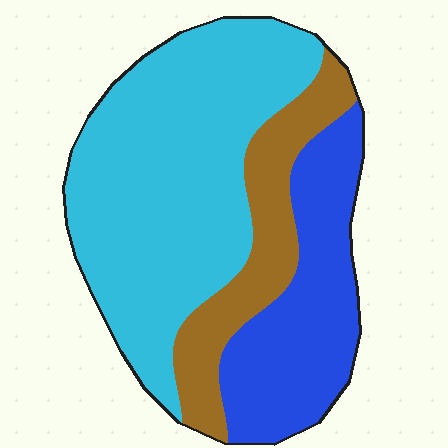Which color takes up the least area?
Brown, at roughly 20%.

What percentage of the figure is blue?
Blue takes up about one quarter (1/4) of the figure.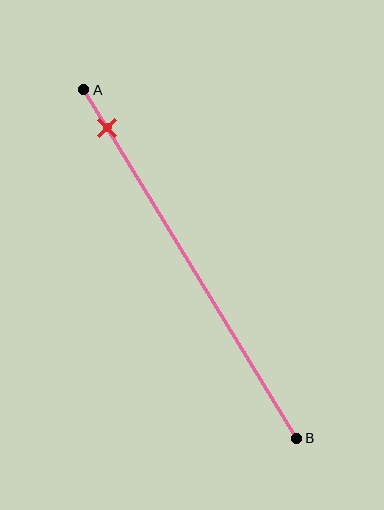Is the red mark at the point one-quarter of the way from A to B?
No, the mark is at about 10% from A, not at the 25% one-quarter point.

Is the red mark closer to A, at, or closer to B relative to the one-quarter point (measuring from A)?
The red mark is closer to point A than the one-quarter point of segment AB.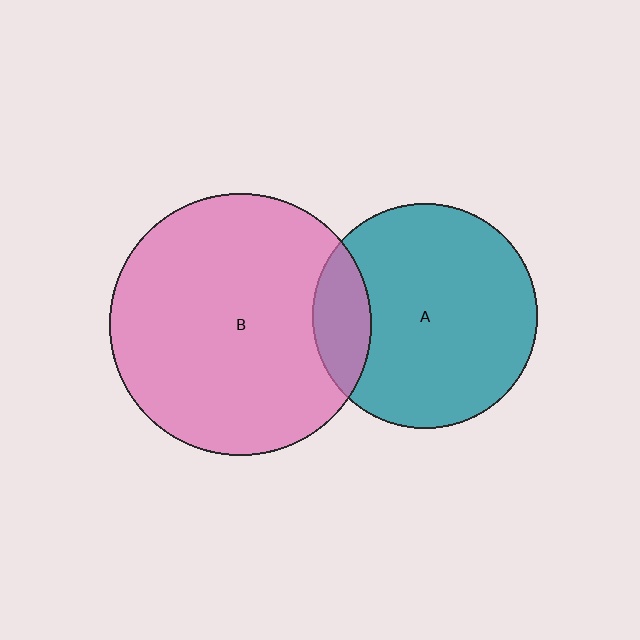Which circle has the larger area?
Circle B (pink).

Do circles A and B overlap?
Yes.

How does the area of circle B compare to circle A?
Approximately 1.3 times.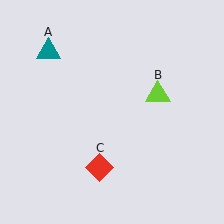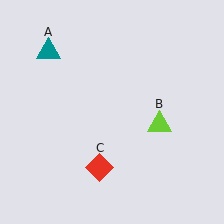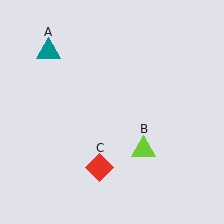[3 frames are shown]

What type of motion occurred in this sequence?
The lime triangle (object B) rotated clockwise around the center of the scene.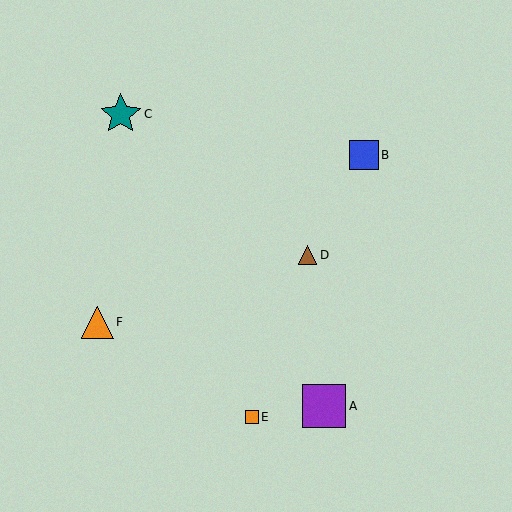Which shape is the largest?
The purple square (labeled A) is the largest.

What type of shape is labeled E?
Shape E is an orange square.